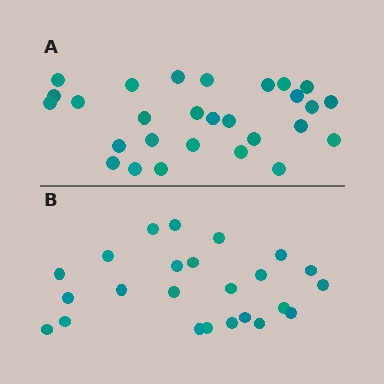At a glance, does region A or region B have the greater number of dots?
Region A (the top region) has more dots.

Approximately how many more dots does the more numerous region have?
Region A has about 4 more dots than region B.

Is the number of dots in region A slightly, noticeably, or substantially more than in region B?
Region A has only slightly more — the two regions are fairly close. The ratio is roughly 1.2 to 1.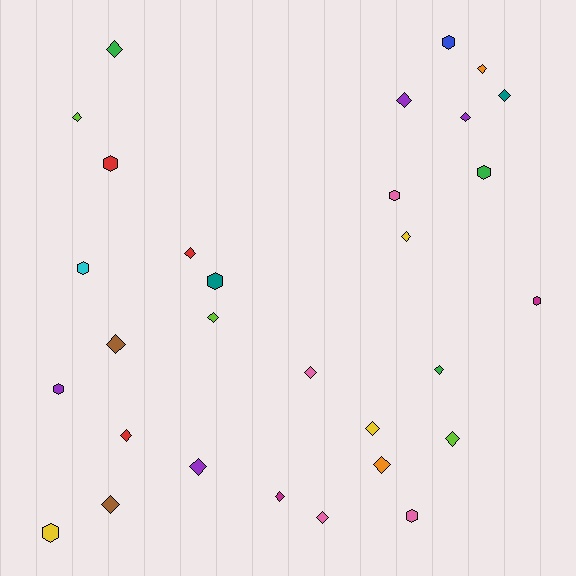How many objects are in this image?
There are 30 objects.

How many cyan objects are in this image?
There is 1 cyan object.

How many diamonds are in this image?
There are 20 diamonds.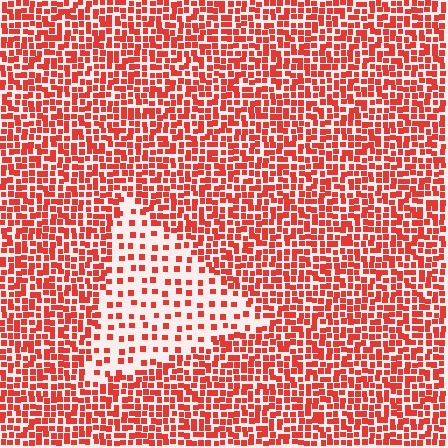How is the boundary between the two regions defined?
The boundary is defined by a change in element density (approximately 2.6x ratio). All elements are the same color, size, and shape.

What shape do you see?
I see a triangle.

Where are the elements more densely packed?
The elements are more densely packed outside the triangle boundary.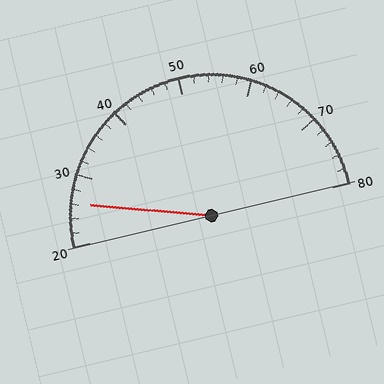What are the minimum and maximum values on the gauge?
The gauge ranges from 20 to 80.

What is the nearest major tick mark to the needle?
The nearest major tick mark is 30.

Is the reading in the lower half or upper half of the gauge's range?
The reading is in the lower half of the range (20 to 80).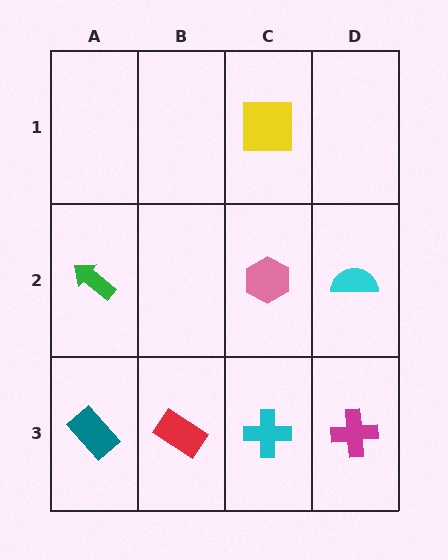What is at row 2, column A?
A green arrow.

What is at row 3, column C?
A cyan cross.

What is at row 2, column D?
A cyan semicircle.